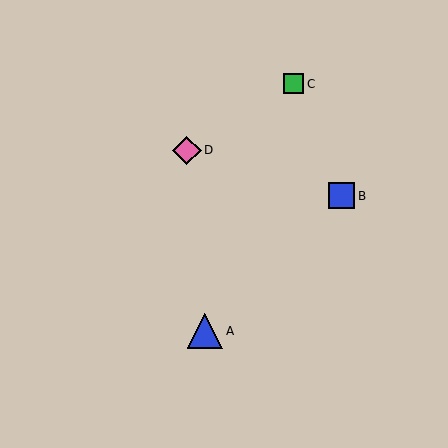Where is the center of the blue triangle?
The center of the blue triangle is at (205, 331).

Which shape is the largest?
The blue triangle (labeled A) is the largest.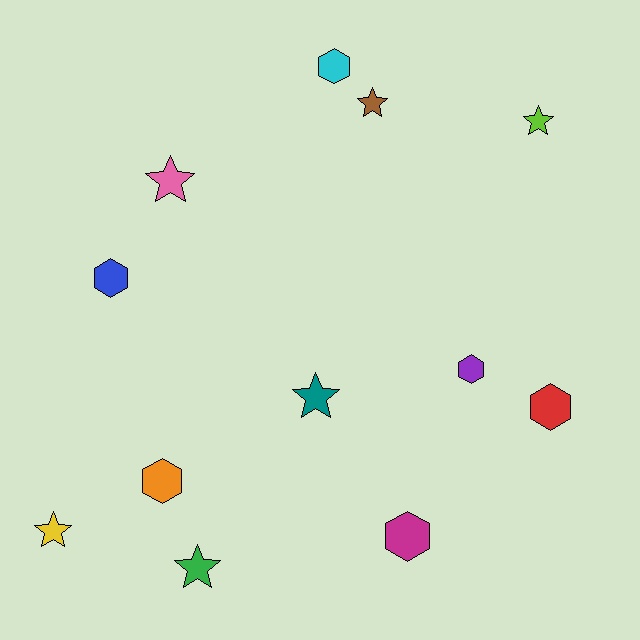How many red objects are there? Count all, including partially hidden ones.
There is 1 red object.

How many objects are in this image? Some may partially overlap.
There are 12 objects.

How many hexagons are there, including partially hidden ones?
There are 6 hexagons.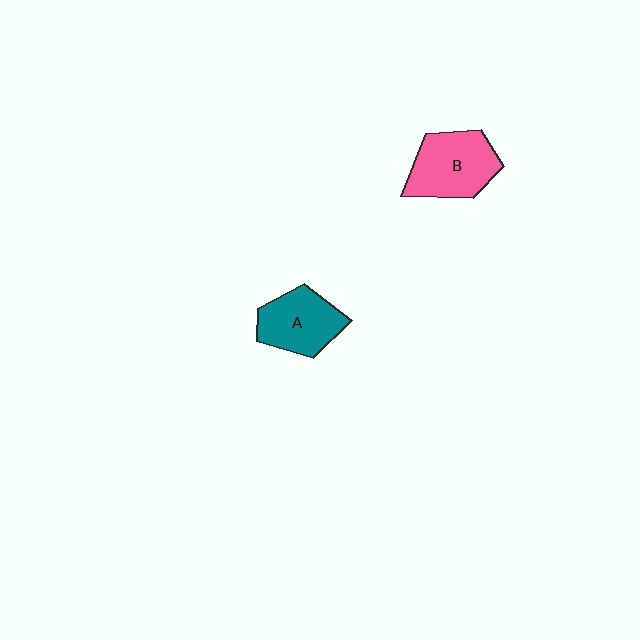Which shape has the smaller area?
Shape A (teal).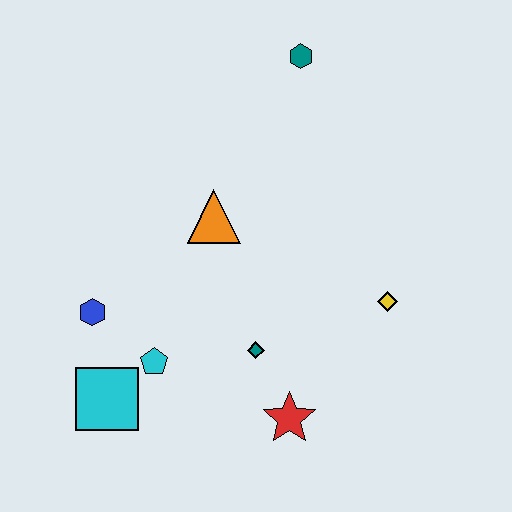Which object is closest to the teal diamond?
The red star is closest to the teal diamond.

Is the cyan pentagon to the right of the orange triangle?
No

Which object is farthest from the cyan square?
The teal hexagon is farthest from the cyan square.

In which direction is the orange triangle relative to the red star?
The orange triangle is above the red star.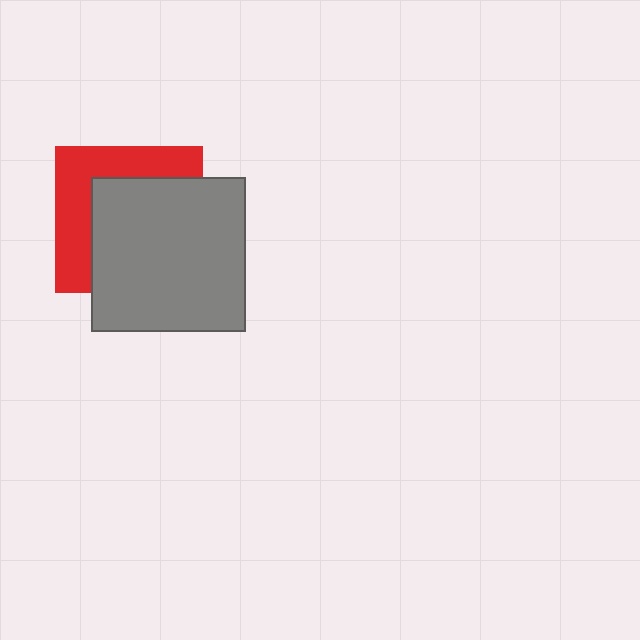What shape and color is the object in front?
The object in front is a gray square.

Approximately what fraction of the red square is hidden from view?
Roughly 59% of the red square is hidden behind the gray square.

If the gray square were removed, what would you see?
You would see the complete red square.